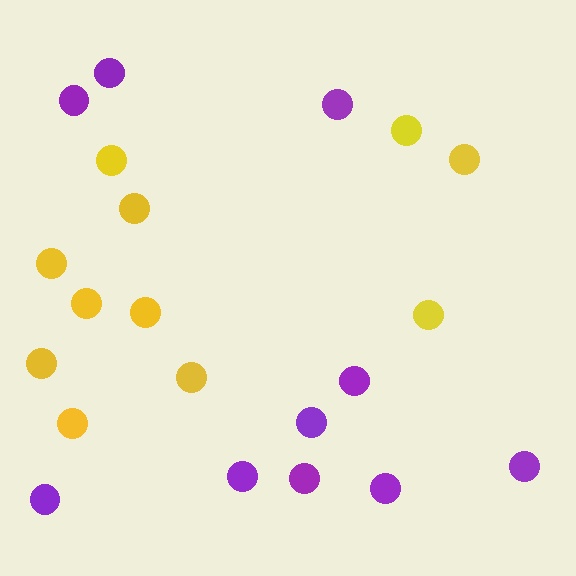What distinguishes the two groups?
There are 2 groups: one group of yellow circles (11) and one group of purple circles (10).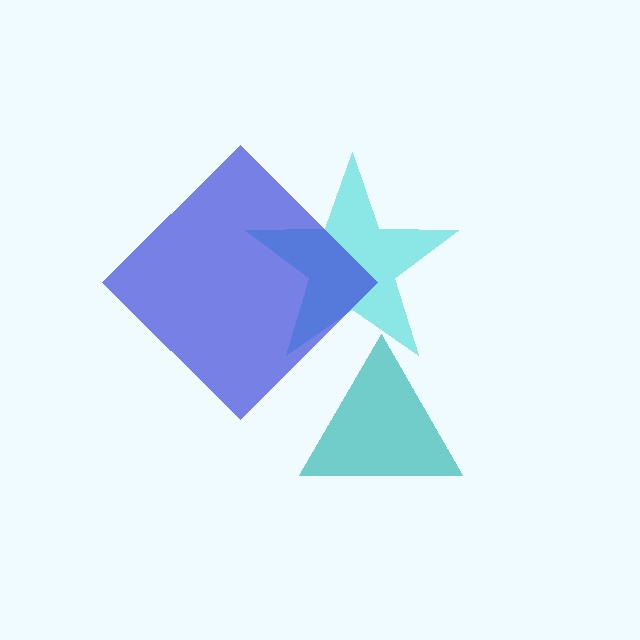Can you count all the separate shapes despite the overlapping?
Yes, there are 3 separate shapes.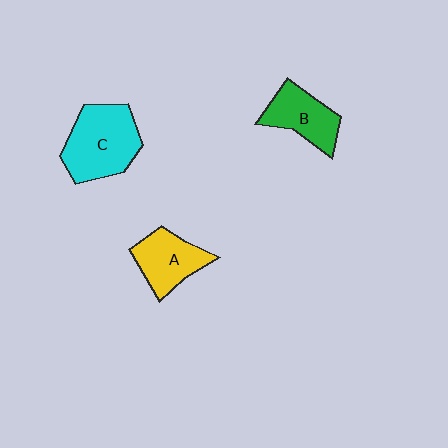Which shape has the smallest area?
Shape B (green).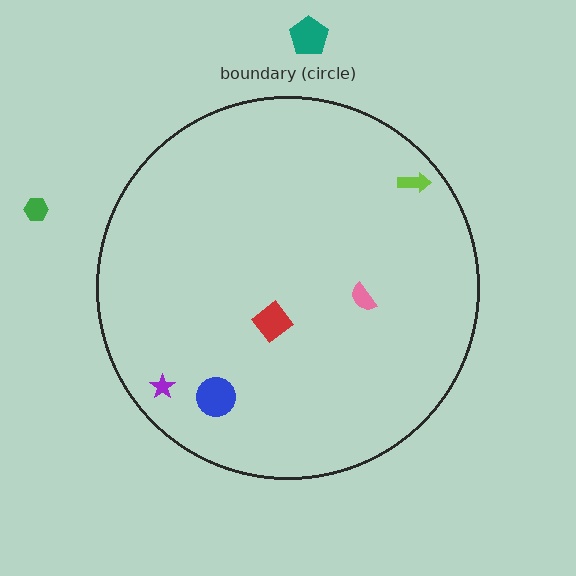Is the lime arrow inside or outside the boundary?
Inside.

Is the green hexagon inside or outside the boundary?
Outside.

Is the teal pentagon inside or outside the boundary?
Outside.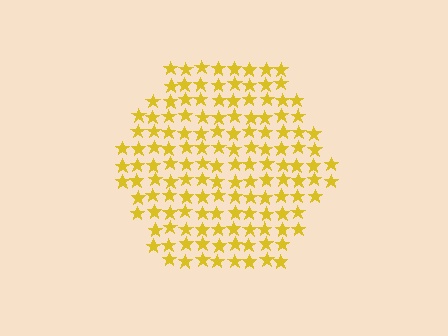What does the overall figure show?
The overall figure shows a hexagon.